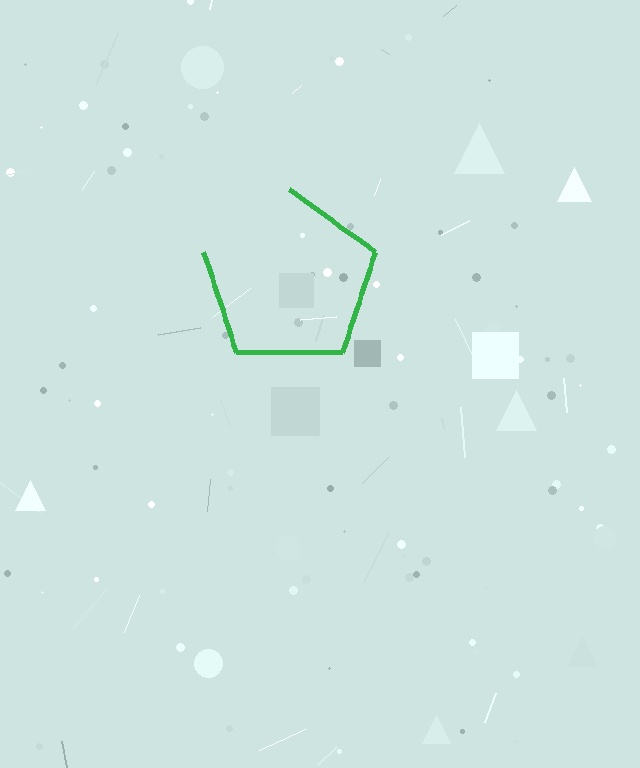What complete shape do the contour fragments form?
The contour fragments form a pentagon.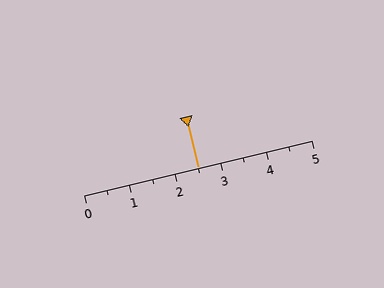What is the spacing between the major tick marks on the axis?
The major ticks are spaced 1 apart.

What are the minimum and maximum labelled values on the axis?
The axis runs from 0 to 5.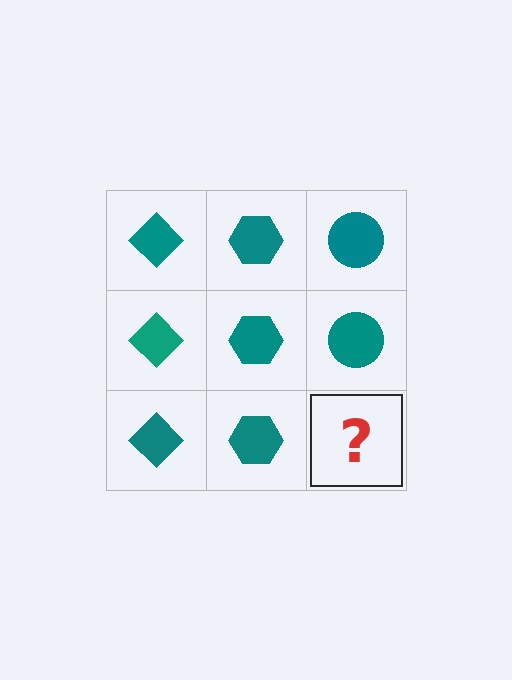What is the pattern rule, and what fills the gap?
The rule is that each column has a consistent shape. The gap should be filled with a teal circle.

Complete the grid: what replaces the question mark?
The question mark should be replaced with a teal circle.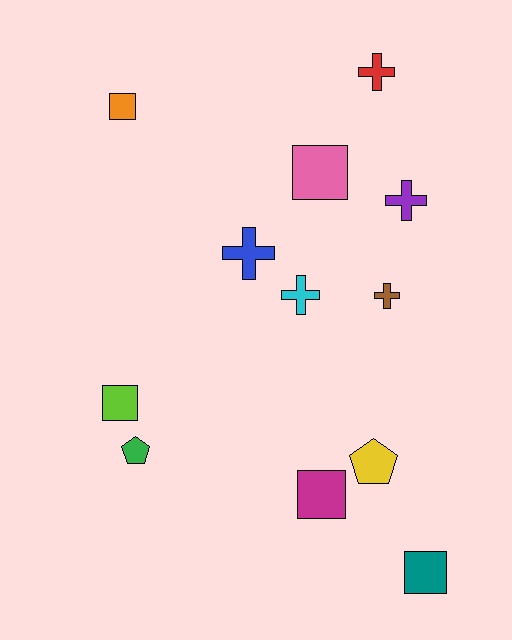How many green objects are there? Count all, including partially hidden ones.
There is 1 green object.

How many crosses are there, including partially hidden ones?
There are 5 crosses.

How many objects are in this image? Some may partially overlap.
There are 12 objects.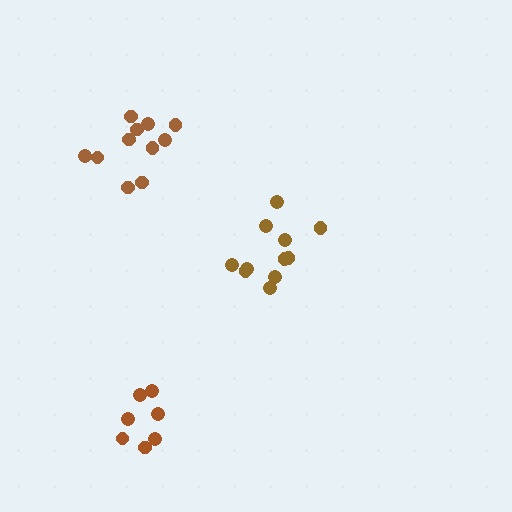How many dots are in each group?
Group 1: 11 dots, Group 2: 11 dots, Group 3: 7 dots (29 total).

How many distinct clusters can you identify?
There are 3 distinct clusters.